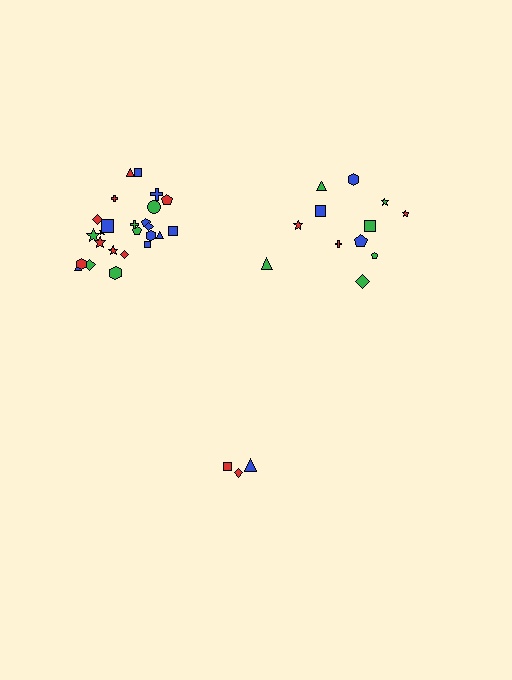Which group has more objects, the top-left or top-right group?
The top-left group.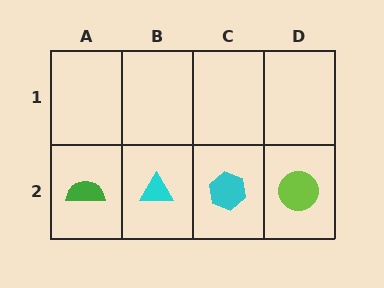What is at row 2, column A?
A green semicircle.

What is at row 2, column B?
A cyan triangle.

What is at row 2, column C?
A cyan hexagon.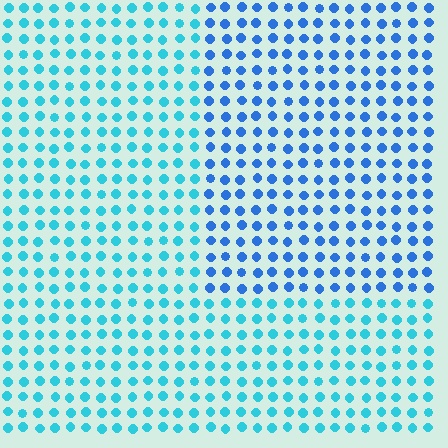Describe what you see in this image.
The image is filled with small cyan elements in a uniform arrangement. A rectangle-shaped region is visible where the elements are tinted to a slightly different hue, forming a subtle color boundary.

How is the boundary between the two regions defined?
The boundary is defined purely by a slight shift in hue (about 31 degrees). Spacing, size, and orientation are identical on both sides.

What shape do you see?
I see a rectangle.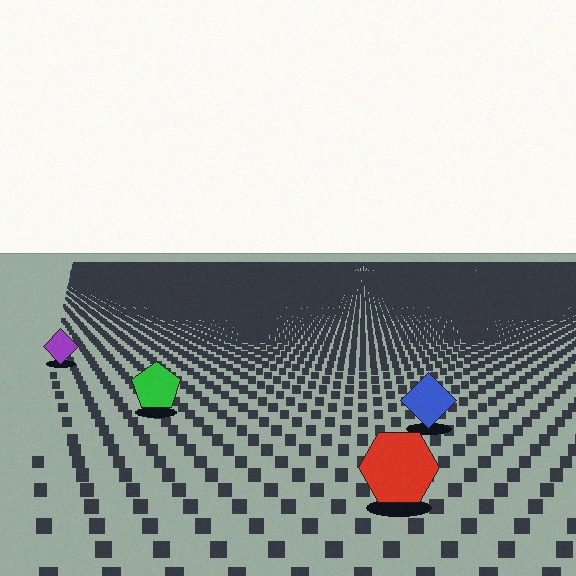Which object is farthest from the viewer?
The purple diamond is farthest from the viewer. It appears smaller and the ground texture around it is denser.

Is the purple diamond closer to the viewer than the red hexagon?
No. The red hexagon is closer — you can tell from the texture gradient: the ground texture is coarser near it.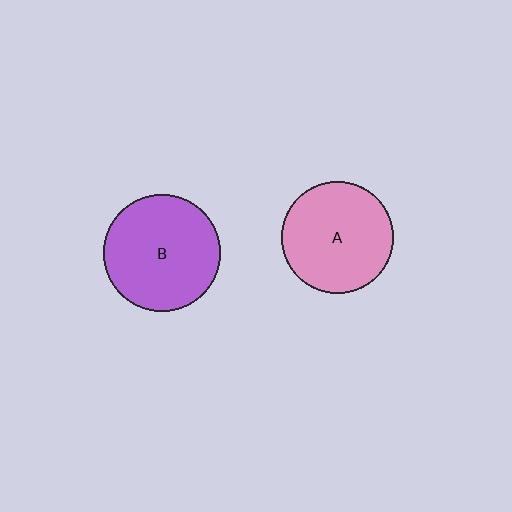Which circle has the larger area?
Circle B (purple).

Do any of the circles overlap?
No, none of the circles overlap.